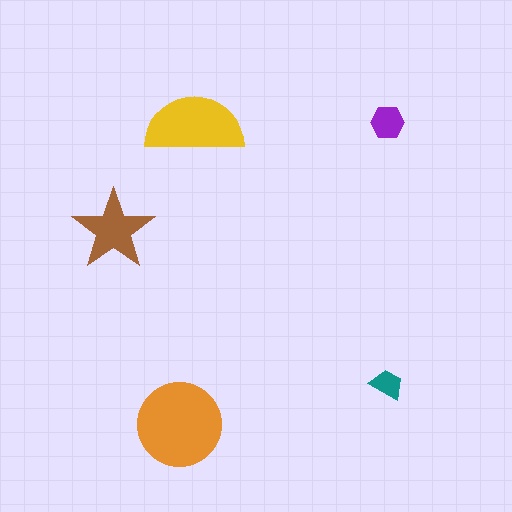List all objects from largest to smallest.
The orange circle, the yellow semicircle, the brown star, the purple hexagon, the teal trapezoid.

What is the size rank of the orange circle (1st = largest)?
1st.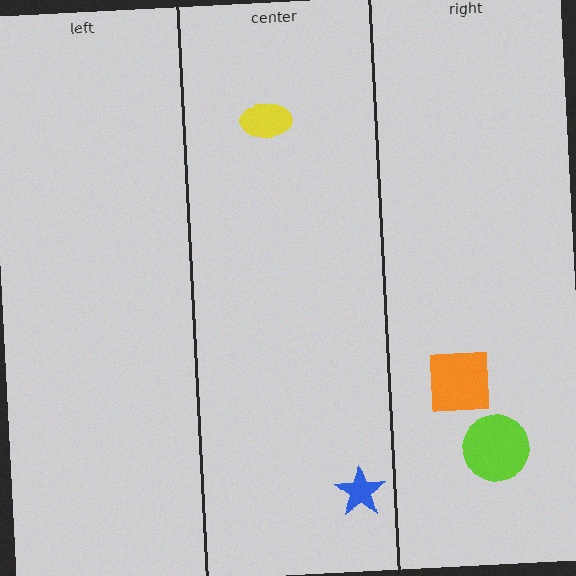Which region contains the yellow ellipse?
The center region.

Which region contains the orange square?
The right region.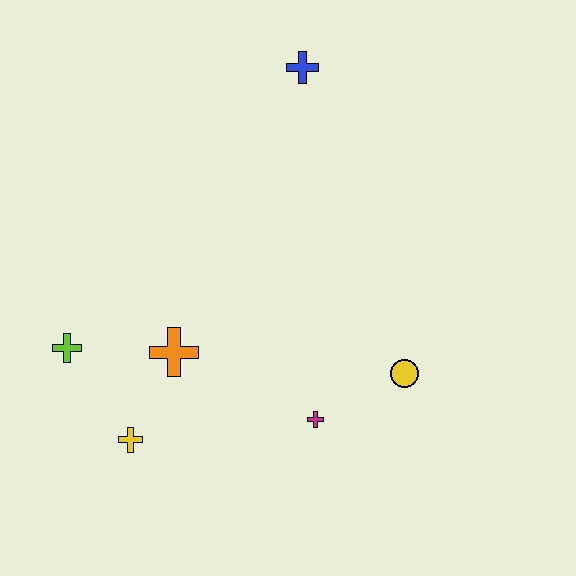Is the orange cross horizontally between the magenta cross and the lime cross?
Yes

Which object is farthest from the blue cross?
The yellow cross is farthest from the blue cross.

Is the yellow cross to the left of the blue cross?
Yes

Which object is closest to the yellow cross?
The orange cross is closest to the yellow cross.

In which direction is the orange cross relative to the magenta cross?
The orange cross is to the left of the magenta cross.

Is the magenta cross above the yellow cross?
Yes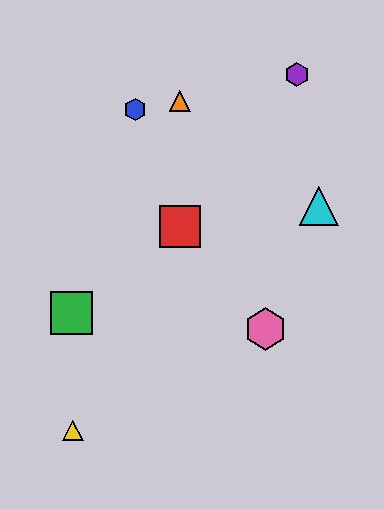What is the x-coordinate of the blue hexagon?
The blue hexagon is at x≈135.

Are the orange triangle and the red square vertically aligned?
Yes, both are at x≈180.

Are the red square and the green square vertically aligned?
No, the red square is at x≈180 and the green square is at x≈72.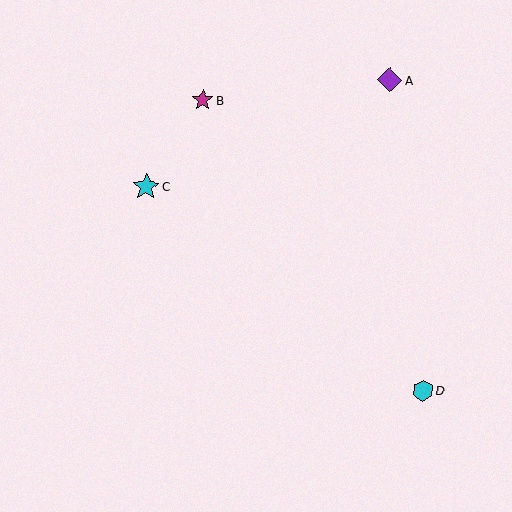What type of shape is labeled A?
Shape A is a purple diamond.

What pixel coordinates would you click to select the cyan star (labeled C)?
Click at (146, 187) to select the cyan star C.